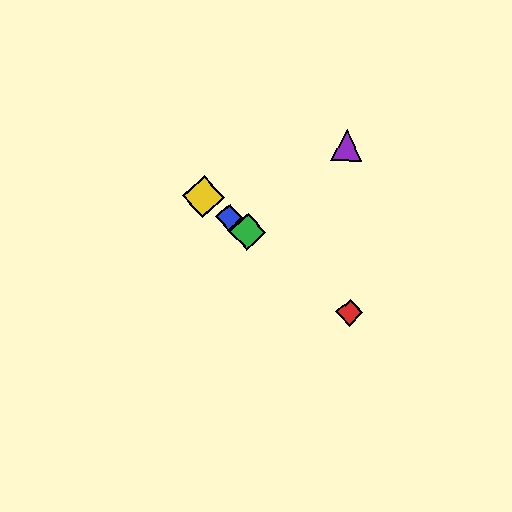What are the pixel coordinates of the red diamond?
The red diamond is at (350, 312).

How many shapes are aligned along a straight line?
4 shapes (the red diamond, the blue diamond, the green diamond, the yellow diamond) are aligned along a straight line.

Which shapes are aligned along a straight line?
The red diamond, the blue diamond, the green diamond, the yellow diamond are aligned along a straight line.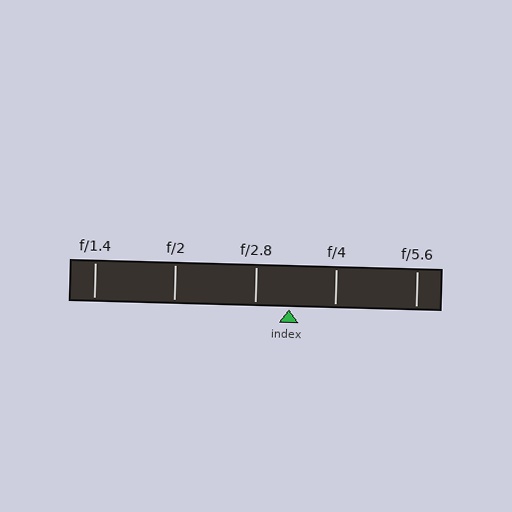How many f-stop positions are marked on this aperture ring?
There are 5 f-stop positions marked.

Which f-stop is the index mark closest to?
The index mark is closest to f/2.8.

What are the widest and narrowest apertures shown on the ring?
The widest aperture shown is f/1.4 and the narrowest is f/5.6.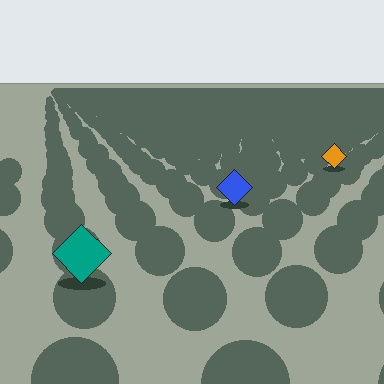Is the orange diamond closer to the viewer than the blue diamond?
No. The blue diamond is closer — you can tell from the texture gradient: the ground texture is coarser near it.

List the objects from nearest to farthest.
From nearest to farthest: the teal diamond, the blue diamond, the orange diamond.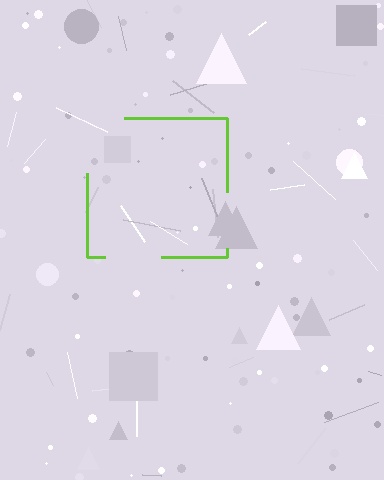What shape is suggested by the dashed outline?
The dashed outline suggests a square.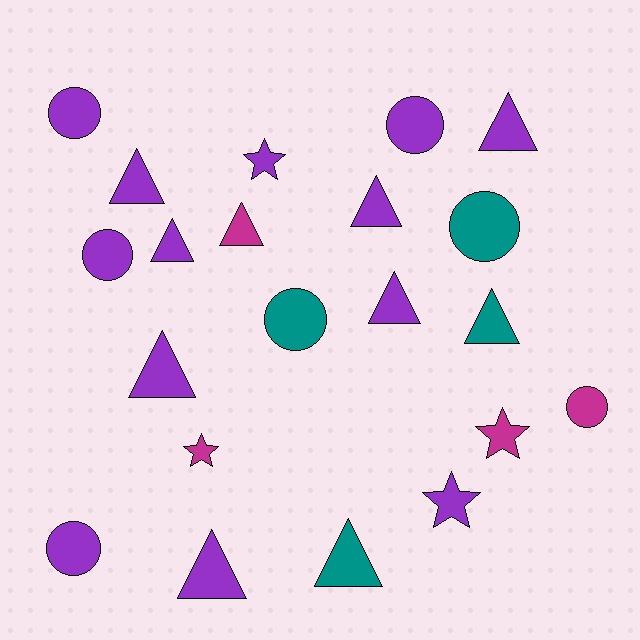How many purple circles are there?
There are 4 purple circles.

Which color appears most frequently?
Purple, with 13 objects.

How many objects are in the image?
There are 21 objects.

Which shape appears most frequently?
Triangle, with 10 objects.